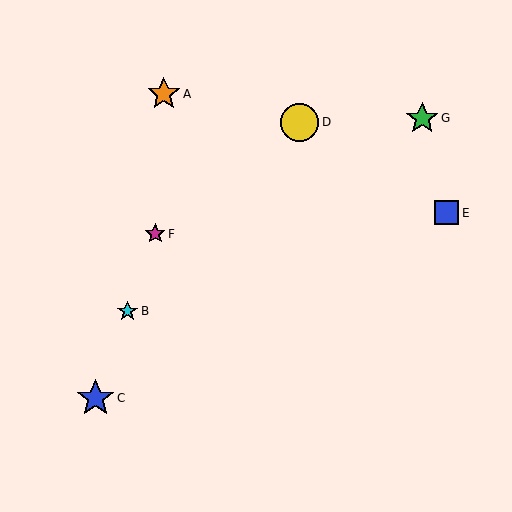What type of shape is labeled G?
Shape G is a green star.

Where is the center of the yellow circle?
The center of the yellow circle is at (300, 122).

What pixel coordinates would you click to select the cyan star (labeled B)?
Click at (127, 311) to select the cyan star B.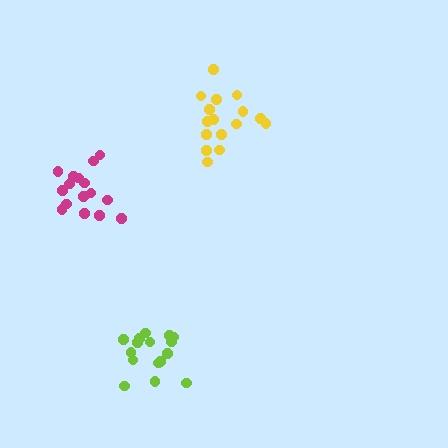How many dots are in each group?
Group 1: 16 dots, Group 2: 16 dots, Group 3: 16 dots (48 total).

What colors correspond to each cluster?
The clusters are colored: magenta, yellow, lime.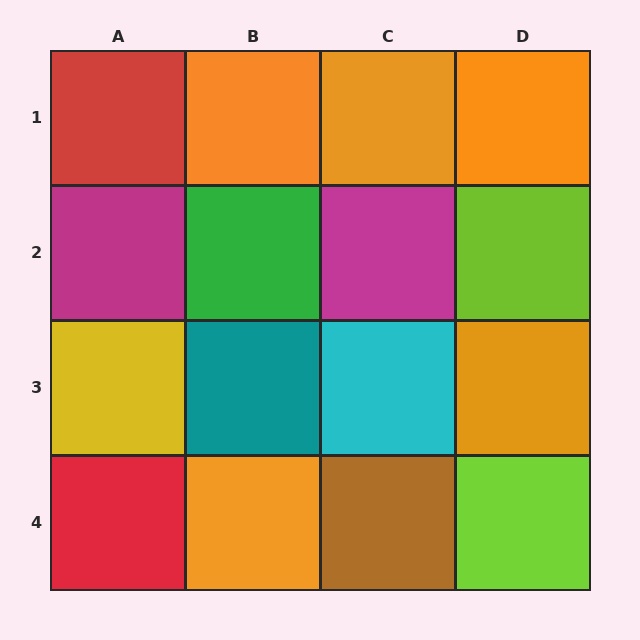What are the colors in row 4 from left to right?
Red, orange, brown, lime.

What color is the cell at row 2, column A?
Magenta.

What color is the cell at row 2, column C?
Magenta.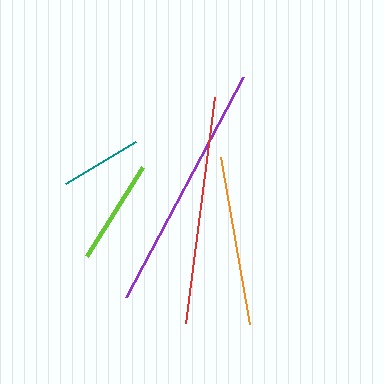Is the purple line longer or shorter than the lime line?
The purple line is longer than the lime line.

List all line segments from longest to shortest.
From longest to shortest: purple, red, orange, lime, teal.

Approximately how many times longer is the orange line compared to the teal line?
The orange line is approximately 2.1 times the length of the teal line.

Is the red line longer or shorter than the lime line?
The red line is longer than the lime line.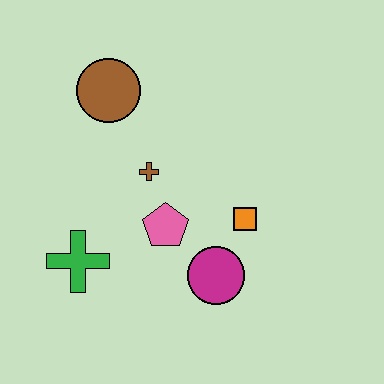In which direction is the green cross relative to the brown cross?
The green cross is below the brown cross.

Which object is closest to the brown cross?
The pink pentagon is closest to the brown cross.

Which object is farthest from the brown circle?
The magenta circle is farthest from the brown circle.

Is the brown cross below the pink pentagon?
No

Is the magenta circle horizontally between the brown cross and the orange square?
Yes